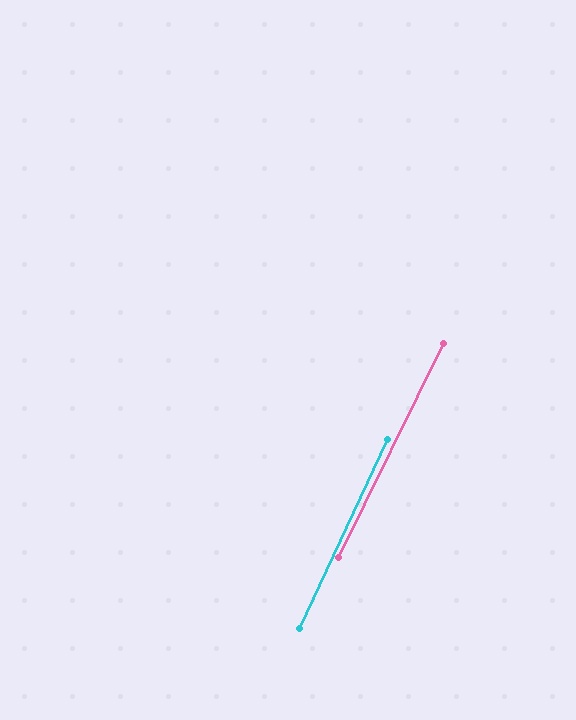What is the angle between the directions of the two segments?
Approximately 1 degree.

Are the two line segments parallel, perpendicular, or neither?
Parallel — their directions differ by only 1.2°.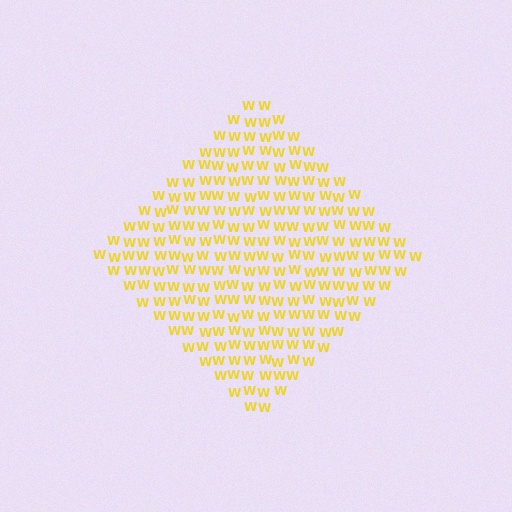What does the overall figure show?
The overall figure shows a diamond.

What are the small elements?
The small elements are letter W's.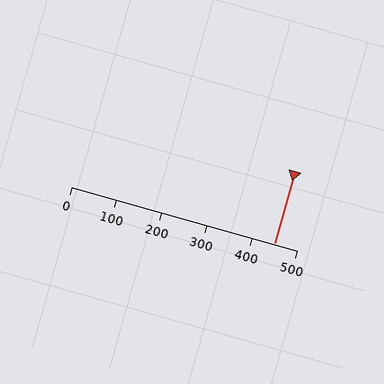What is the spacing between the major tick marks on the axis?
The major ticks are spaced 100 apart.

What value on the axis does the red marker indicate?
The marker indicates approximately 450.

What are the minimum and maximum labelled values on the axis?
The axis runs from 0 to 500.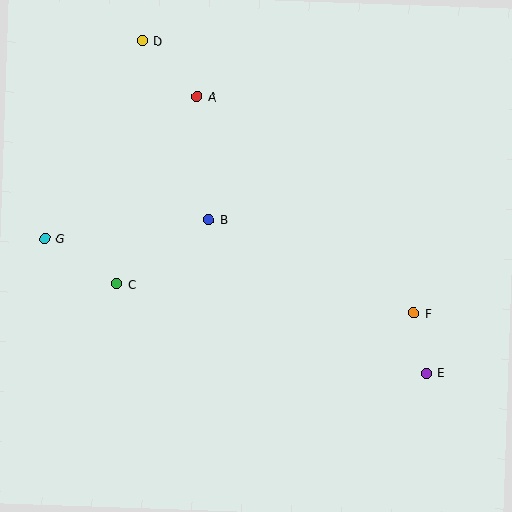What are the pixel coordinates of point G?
Point G is at (45, 239).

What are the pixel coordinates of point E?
Point E is at (427, 373).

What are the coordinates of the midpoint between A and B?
The midpoint between A and B is at (203, 158).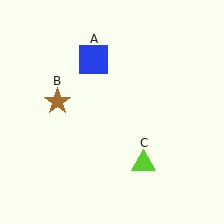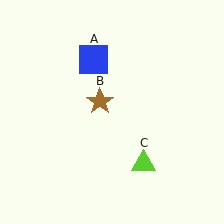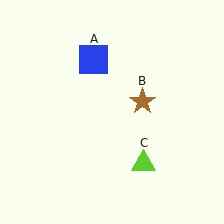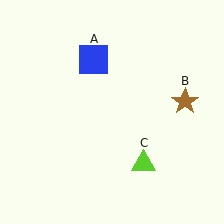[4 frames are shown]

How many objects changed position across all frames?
1 object changed position: brown star (object B).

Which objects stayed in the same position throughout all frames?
Blue square (object A) and lime triangle (object C) remained stationary.